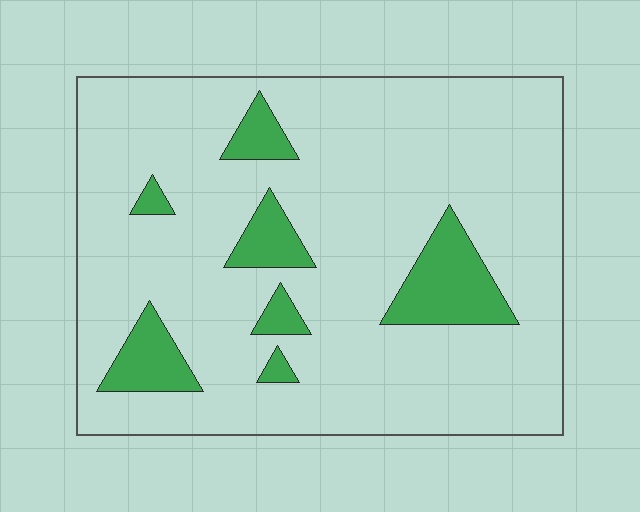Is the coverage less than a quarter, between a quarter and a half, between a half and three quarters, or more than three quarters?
Less than a quarter.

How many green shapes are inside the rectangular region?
7.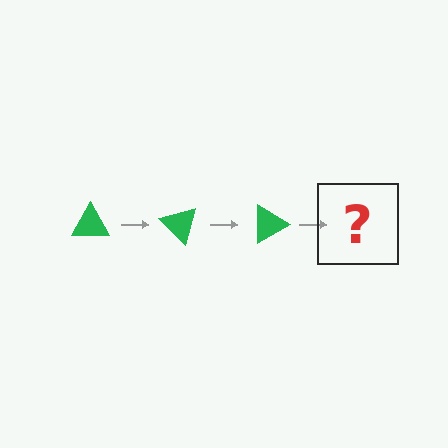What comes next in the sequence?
The next element should be a green triangle rotated 135 degrees.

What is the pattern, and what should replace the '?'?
The pattern is that the triangle rotates 45 degrees each step. The '?' should be a green triangle rotated 135 degrees.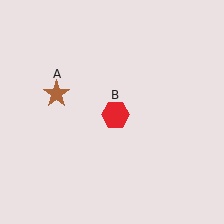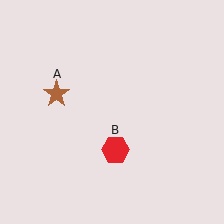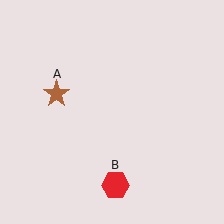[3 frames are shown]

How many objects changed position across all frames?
1 object changed position: red hexagon (object B).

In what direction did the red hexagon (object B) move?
The red hexagon (object B) moved down.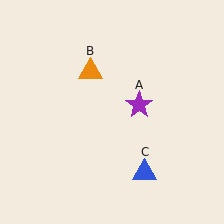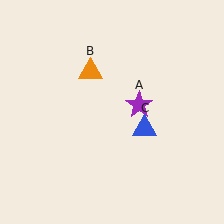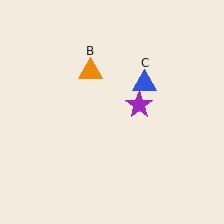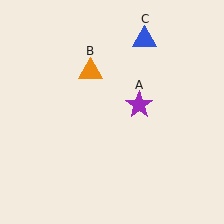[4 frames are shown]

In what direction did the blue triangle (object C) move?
The blue triangle (object C) moved up.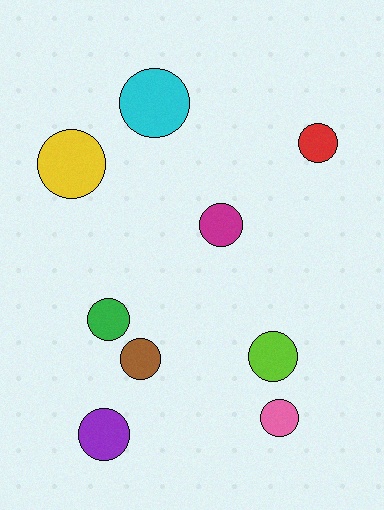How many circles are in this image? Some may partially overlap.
There are 9 circles.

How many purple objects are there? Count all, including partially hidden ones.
There is 1 purple object.